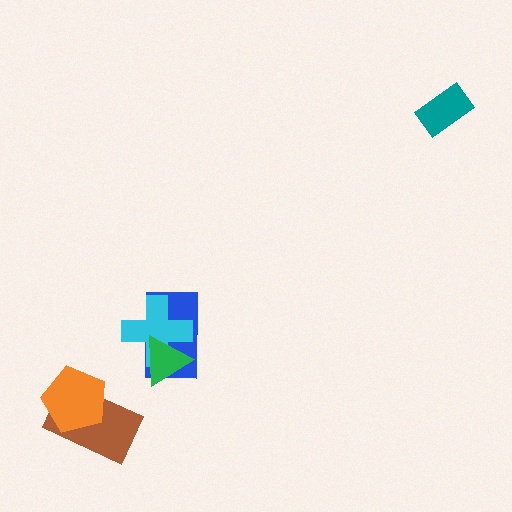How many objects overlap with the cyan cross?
2 objects overlap with the cyan cross.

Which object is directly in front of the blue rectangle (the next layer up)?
The cyan cross is directly in front of the blue rectangle.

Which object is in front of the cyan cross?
The green triangle is in front of the cyan cross.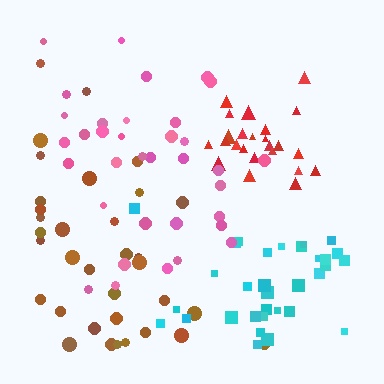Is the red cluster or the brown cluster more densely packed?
Red.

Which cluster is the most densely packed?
Red.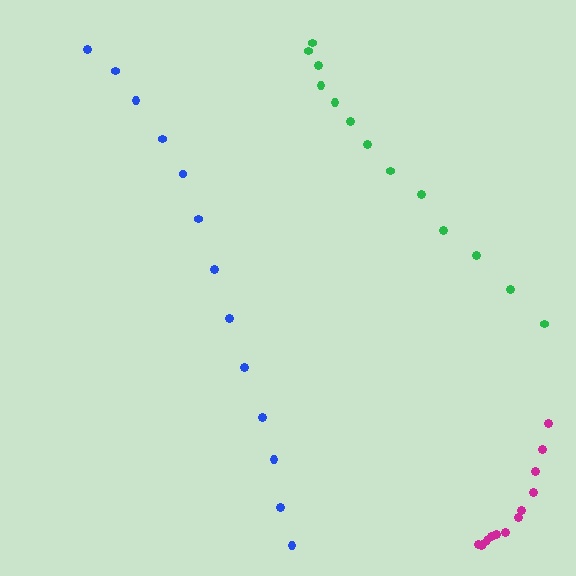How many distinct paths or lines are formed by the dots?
There are 3 distinct paths.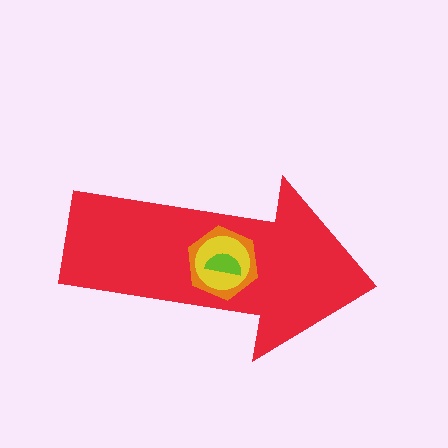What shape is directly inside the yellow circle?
The lime semicircle.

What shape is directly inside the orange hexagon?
The yellow circle.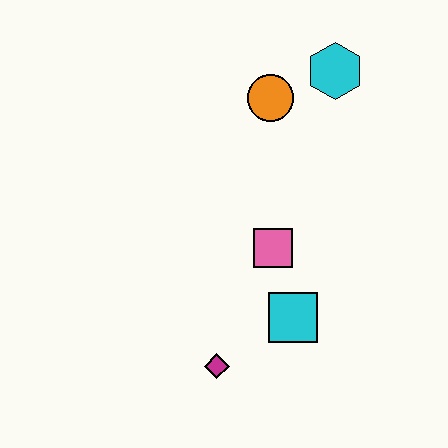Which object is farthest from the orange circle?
The magenta diamond is farthest from the orange circle.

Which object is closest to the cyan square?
The pink square is closest to the cyan square.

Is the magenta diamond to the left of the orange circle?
Yes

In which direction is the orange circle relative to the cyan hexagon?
The orange circle is to the left of the cyan hexagon.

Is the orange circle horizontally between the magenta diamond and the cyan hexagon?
Yes